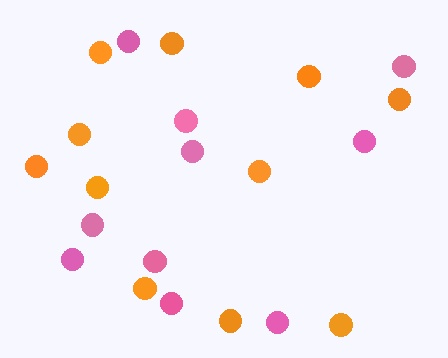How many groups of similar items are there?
There are 2 groups: one group of orange circles (11) and one group of pink circles (10).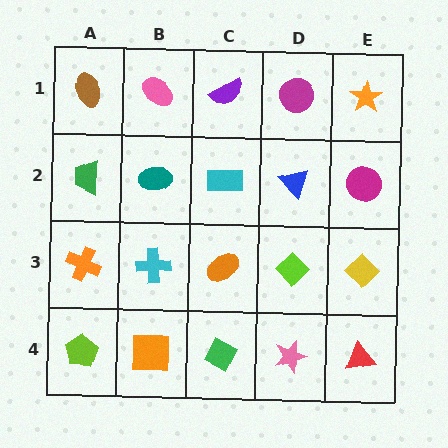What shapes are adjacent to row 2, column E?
An orange star (row 1, column E), a yellow diamond (row 3, column E), a blue triangle (row 2, column D).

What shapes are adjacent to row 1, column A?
A green trapezoid (row 2, column A), a pink ellipse (row 1, column B).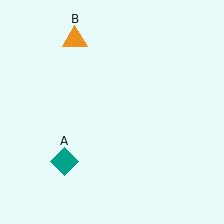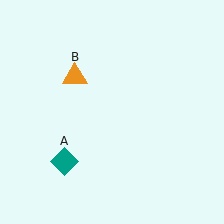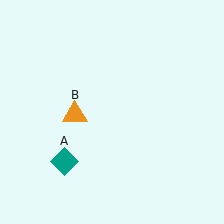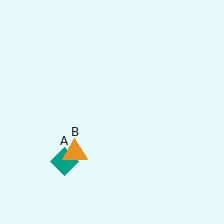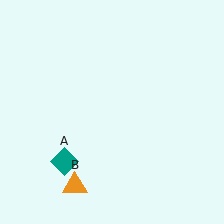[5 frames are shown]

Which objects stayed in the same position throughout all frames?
Teal diamond (object A) remained stationary.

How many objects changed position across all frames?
1 object changed position: orange triangle (object B).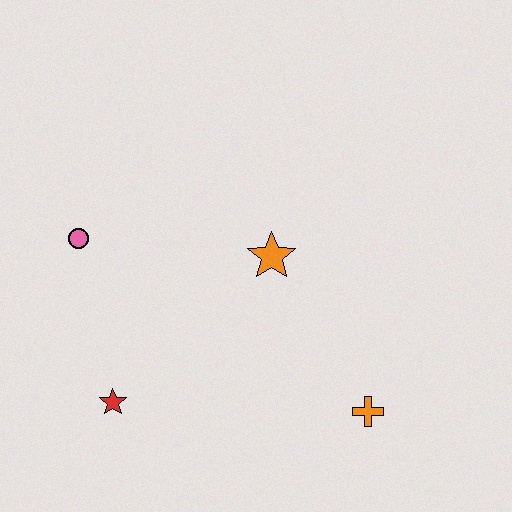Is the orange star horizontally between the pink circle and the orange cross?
Yes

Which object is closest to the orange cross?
The orange star is closest to the orange cross.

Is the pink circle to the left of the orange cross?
Yes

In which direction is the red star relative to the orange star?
The red star is to the left of the orange star.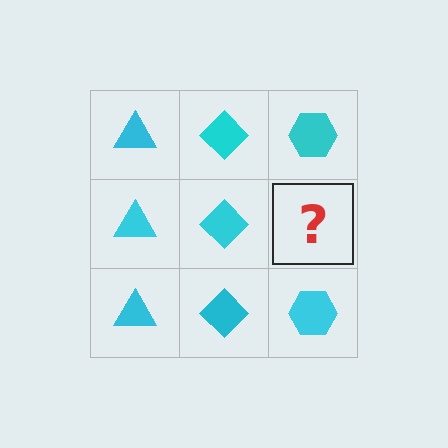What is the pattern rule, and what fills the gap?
The rule is that each column has a consistent shape. The gap should be filled with a cyan hexagon.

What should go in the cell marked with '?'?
The missing cell should contain a cyan hexagon.